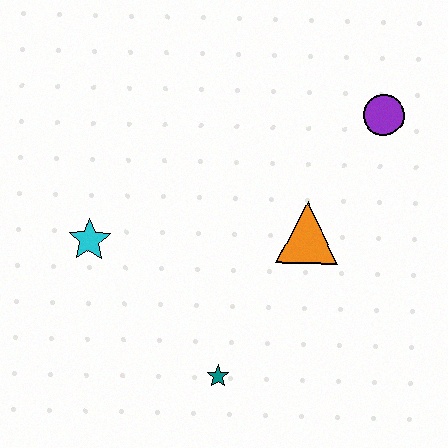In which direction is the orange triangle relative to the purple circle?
The orange triangle is below the purple circle.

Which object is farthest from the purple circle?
The cyan star is farthest from the purple circle.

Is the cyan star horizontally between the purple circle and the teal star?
No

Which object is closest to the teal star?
The orange triangle is closest to the teal star.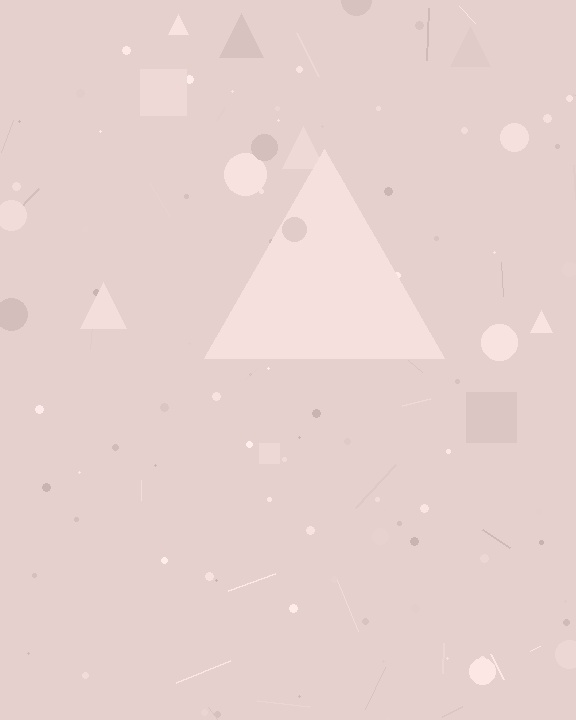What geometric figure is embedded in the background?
A triangle is embedded in the background.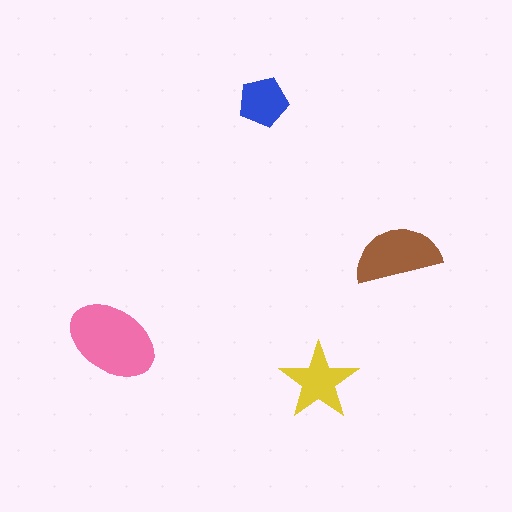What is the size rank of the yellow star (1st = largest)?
3rd.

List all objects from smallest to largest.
The blue pentagon, the yellow star, the brown semicircle, the pink ellipse.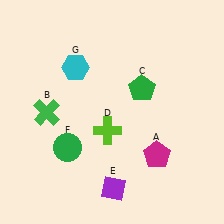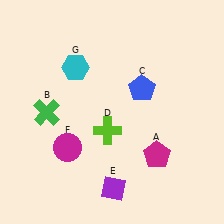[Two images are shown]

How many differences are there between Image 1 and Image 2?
There are 2 differences between the two images.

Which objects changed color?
C changed from green to blue. F changed from green to magenta.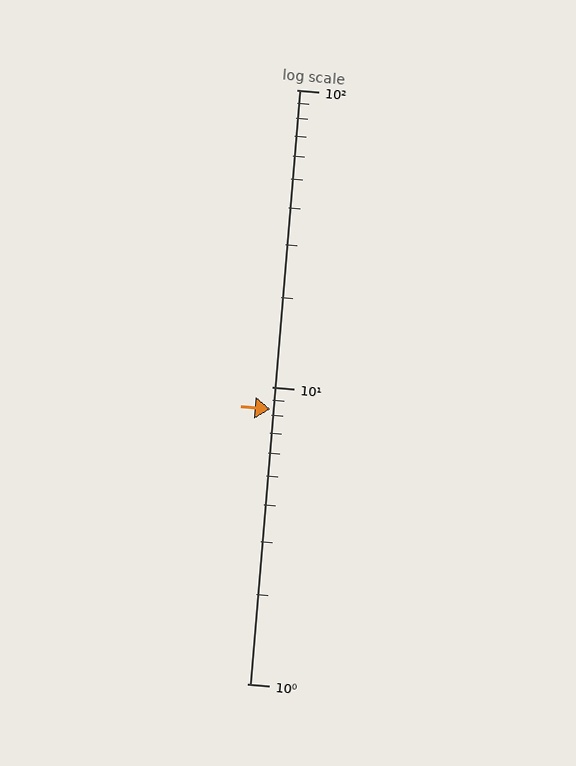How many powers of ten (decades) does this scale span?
The scale spans 2 decades, from 1 to 100.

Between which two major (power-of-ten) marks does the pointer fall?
The pointer is between 1 and 10.